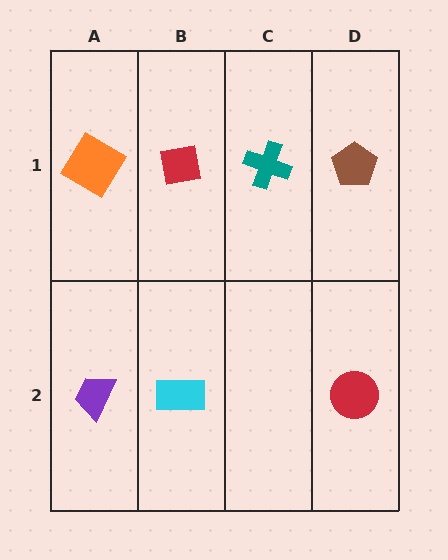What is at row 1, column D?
A brown pentagon.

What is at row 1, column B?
A red square.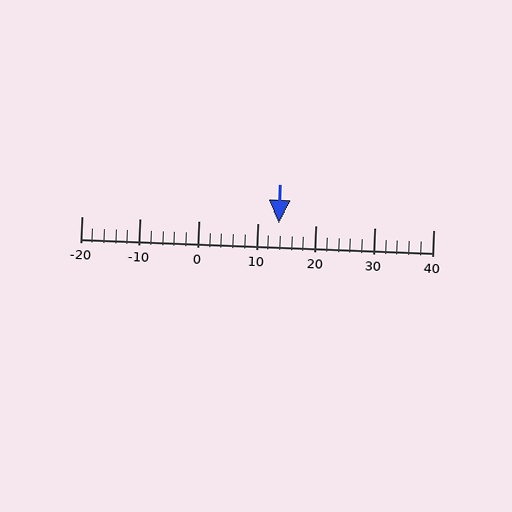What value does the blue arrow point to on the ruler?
The blue arrow points to approximately 14.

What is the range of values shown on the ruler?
The ruler shows values from -20 to 40.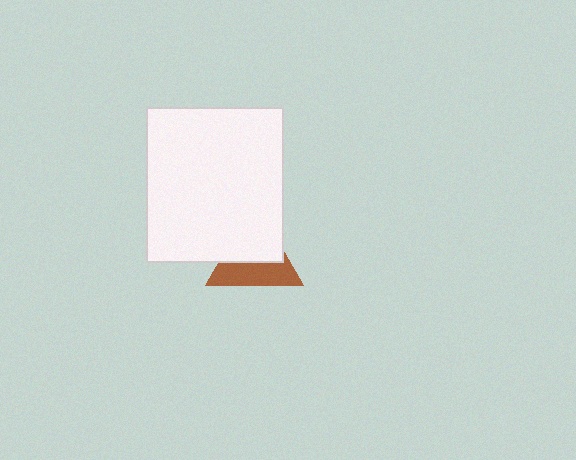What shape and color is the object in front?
The object in front is a white rectangle.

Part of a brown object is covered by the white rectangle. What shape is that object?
It is a triangle.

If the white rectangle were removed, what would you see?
You would see the complete brown triangle.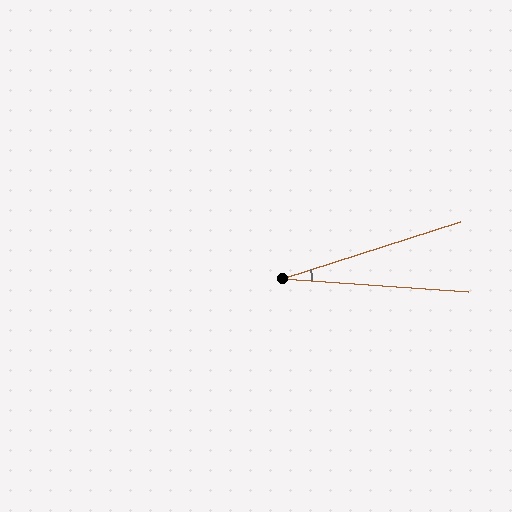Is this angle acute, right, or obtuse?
It is acute.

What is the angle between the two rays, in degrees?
Approximately 22 degrees.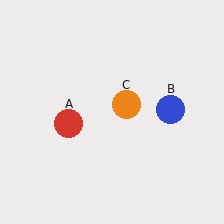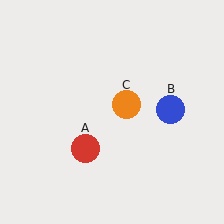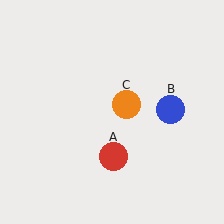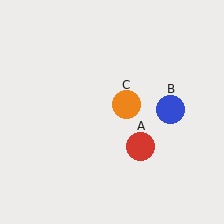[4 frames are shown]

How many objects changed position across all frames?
1 object changed position: red circle (object A).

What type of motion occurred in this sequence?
The red circle (object A) rotated counterclockwise around the center of the scene.